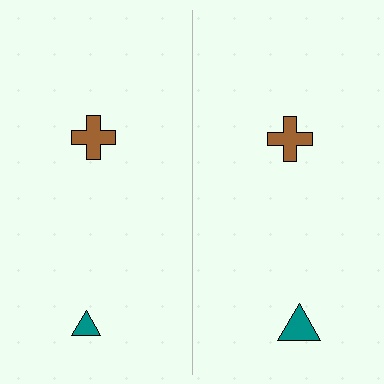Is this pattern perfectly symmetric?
No, the pattern is not perfectly symmetric. The teal triangle on the right side has a different size than its mirror counterpart.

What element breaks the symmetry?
The teal triangle on the right side has a different size than its mirror counterpart.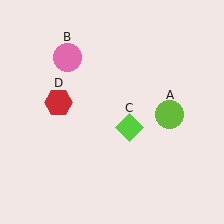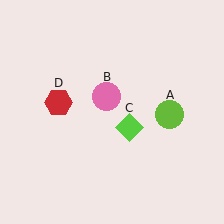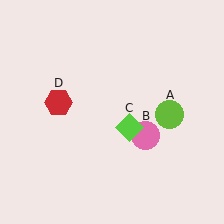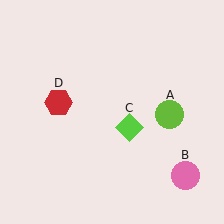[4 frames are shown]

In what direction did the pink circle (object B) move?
The pink circle (object B) moved down and to the right.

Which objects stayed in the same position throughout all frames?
Lime circle (object A) and lime diamond (object C) and red hexagon (object D) remained stationary.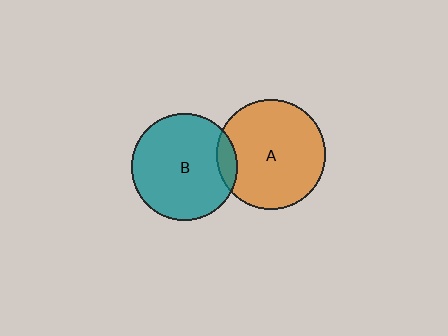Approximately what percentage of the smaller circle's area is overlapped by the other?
Approximately 10%.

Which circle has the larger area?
Circle A (orange).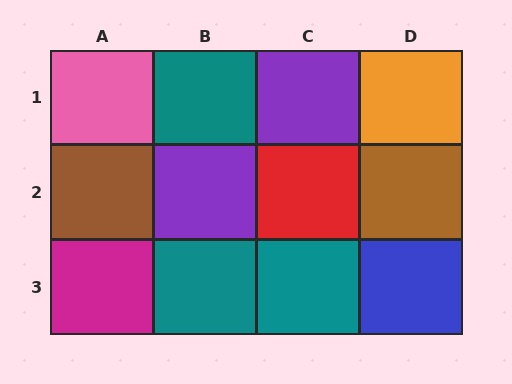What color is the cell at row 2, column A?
Brown.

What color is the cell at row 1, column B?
Teal.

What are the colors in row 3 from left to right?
Magenta, teal, teal, blue.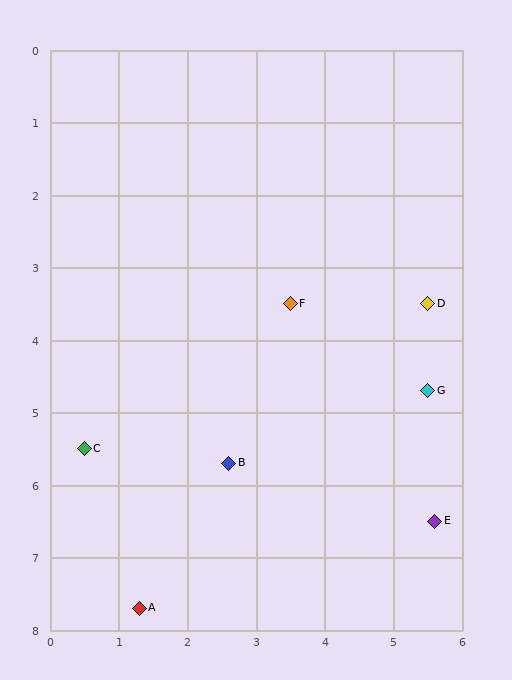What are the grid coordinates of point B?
Point B is at approximately (2.6, 5.7).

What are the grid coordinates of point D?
Point D is at approximately (5.5, 3.5).